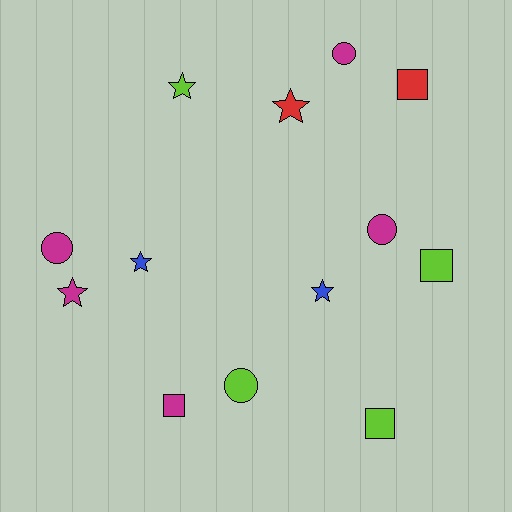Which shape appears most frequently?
Star, with 5 objects.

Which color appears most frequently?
Magenta, with 5 objects.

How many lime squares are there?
There are 2 lime squares.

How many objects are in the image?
There are 13 objects.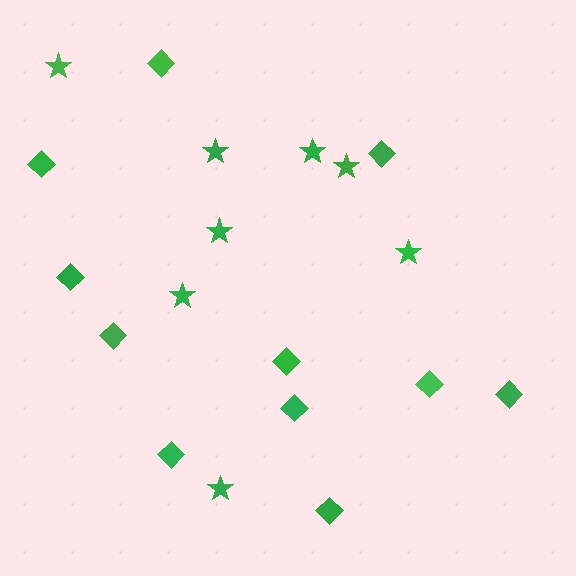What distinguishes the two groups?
There are 2 groups: one group of stars (8) and one group of diamonds (11).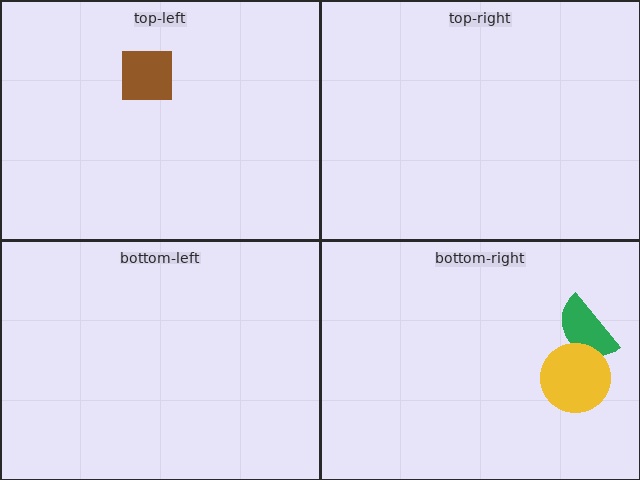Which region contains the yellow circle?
The bottom-right region.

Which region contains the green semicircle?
The bottom-right region.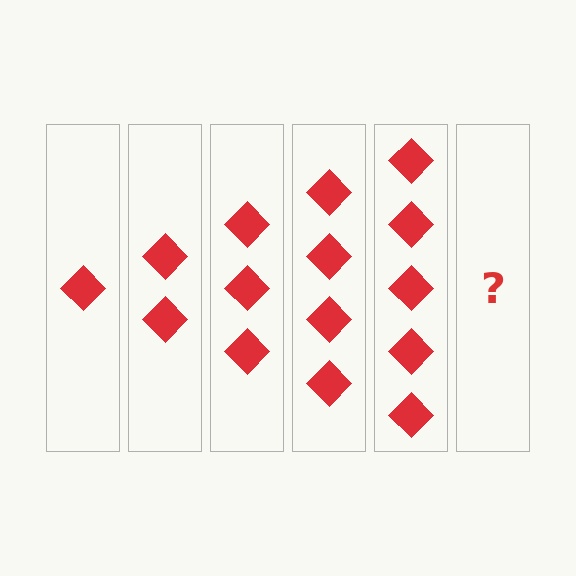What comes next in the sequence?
The next element should be 6 diamonds.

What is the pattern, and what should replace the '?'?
The pattern is that each step adds one more diamond. The '?' should be 6 diamonds.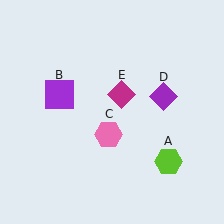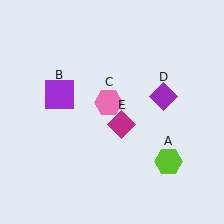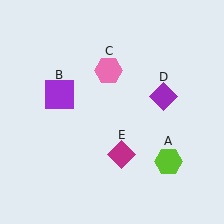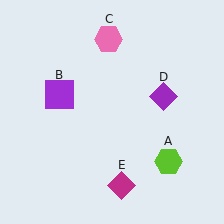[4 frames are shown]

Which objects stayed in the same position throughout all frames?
Lime hexagon (object A) and purple square (object B) and purple diamond (object D) remained stationary.